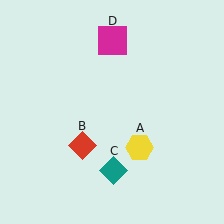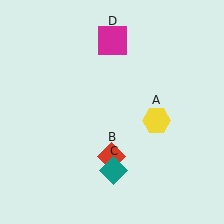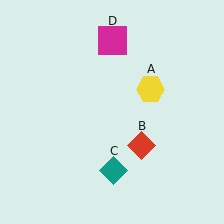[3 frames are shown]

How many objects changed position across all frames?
2 objects changed position: yellow hexagon (object A), red diamond (object B).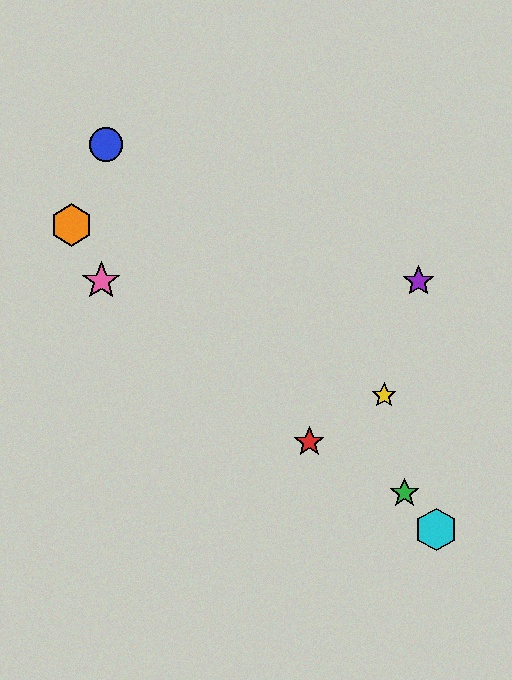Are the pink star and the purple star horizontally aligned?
Yes, both are at y≈281.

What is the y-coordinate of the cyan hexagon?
The cyan hexagon is at y≈529.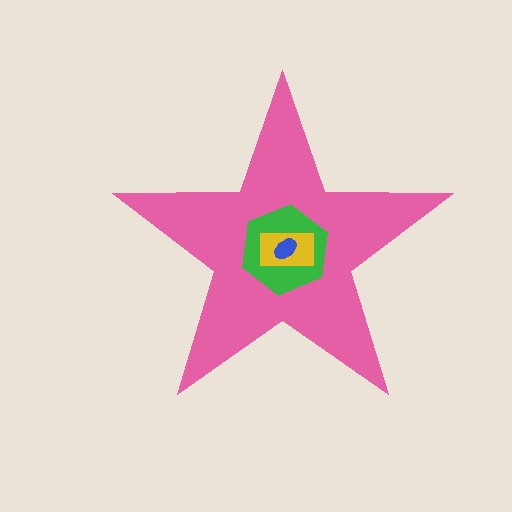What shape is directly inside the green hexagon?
The yellow rectangle.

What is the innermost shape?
The blue ellipse.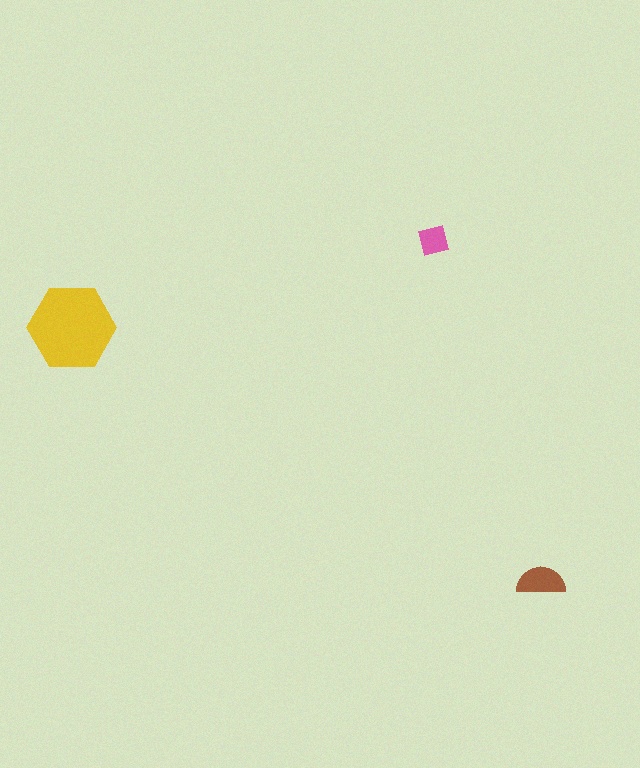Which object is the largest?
The yellow hexagon.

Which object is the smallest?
The pink square.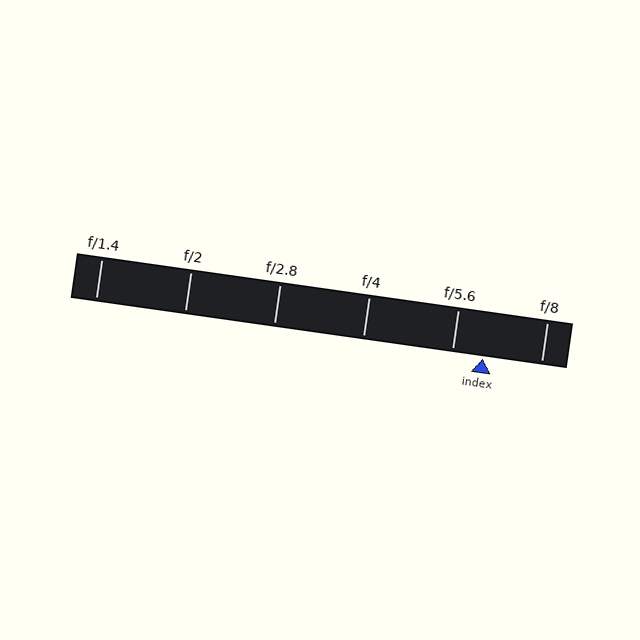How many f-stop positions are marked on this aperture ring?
There are 6 f-stop positions marked.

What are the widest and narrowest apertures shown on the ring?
The widest aperture shown is f/1.4 and the narrowest is f/8.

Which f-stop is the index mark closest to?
The index mark is closest to f/5.6.